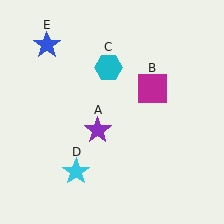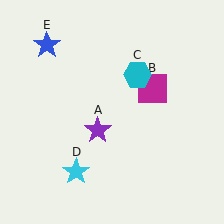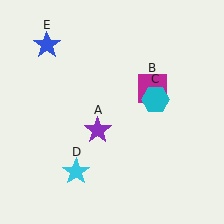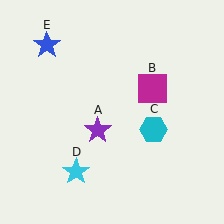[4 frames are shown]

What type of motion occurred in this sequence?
The cyan hexagon (object C) rotated clockwise around the center of the scene.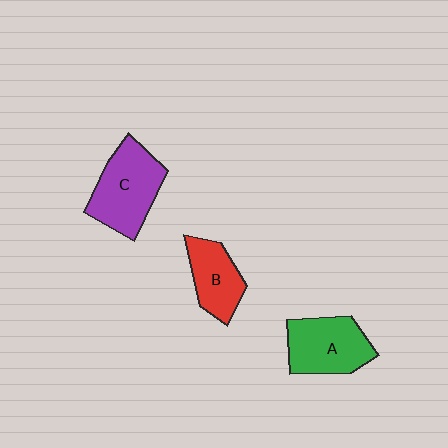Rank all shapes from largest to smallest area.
From largest to smallest: C (purple), A (green), B (red).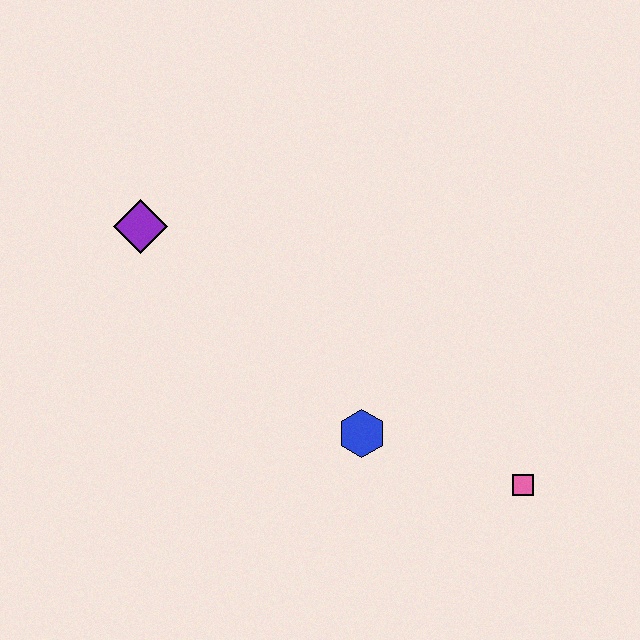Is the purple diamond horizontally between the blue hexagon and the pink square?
No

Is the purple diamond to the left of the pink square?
Yes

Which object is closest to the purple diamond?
The blue hexagon is closest to the purple diamond.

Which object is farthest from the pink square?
The purple diamond is farthest from the pink square.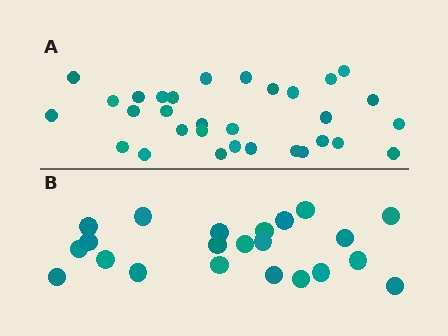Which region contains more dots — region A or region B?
Region A (the top region) has more dots.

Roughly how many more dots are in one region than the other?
Region A has roughly 8 or so more dots than region B.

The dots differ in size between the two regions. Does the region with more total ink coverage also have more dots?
No. Region B has more total ink coverage because its dots are larger, but region A actually contains more individual dots. Total area can be misleading — the number of items is what matters here.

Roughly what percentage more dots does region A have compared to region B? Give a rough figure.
About 40% more.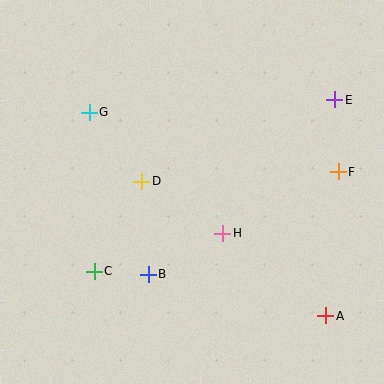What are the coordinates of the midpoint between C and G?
The midpoint between C and G is at (92, 192).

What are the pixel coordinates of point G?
Point G is at (89, 112).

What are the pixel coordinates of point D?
Point D is at (142, 181).